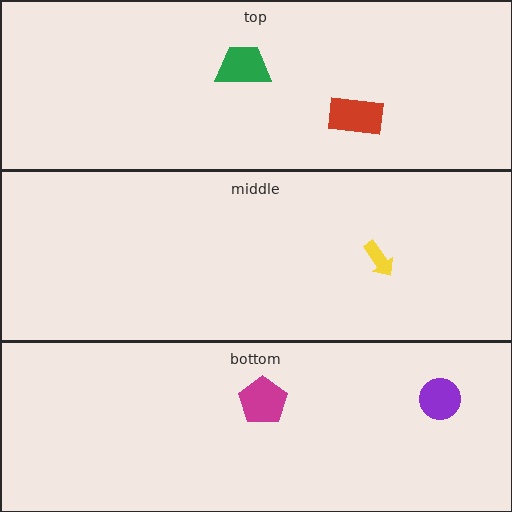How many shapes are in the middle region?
1.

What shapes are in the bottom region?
The magenta pentagon, the purple circle.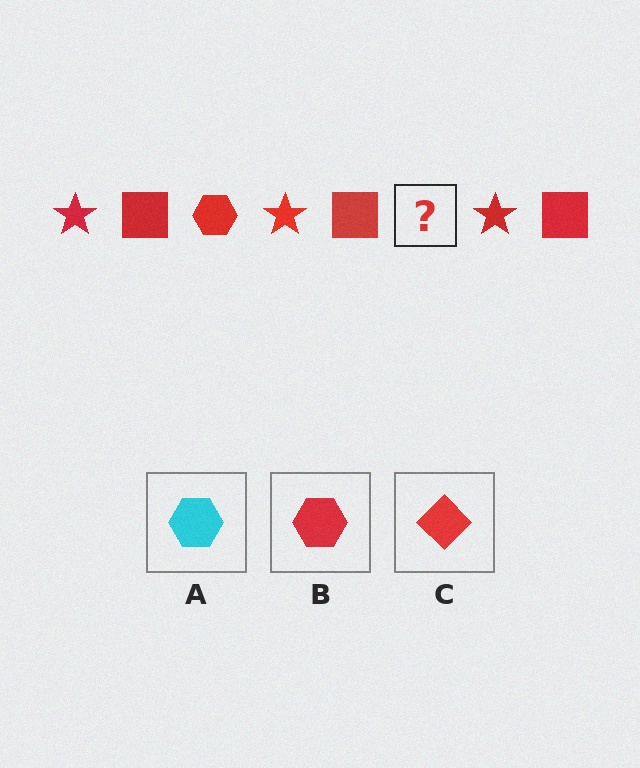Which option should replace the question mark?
Option B.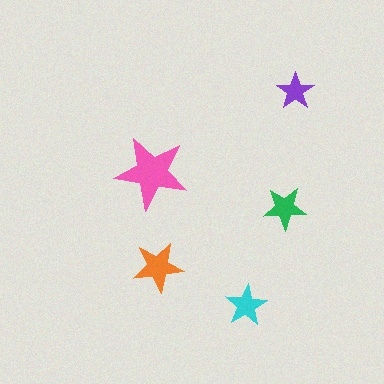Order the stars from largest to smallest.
the pink one, the orange one, the green one, the cyan one, the purple one.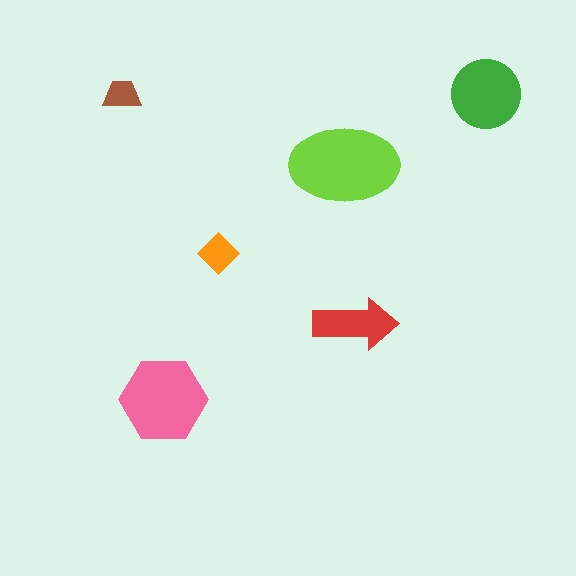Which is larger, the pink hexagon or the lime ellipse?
The lime ellipse.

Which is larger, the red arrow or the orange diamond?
The red arrow.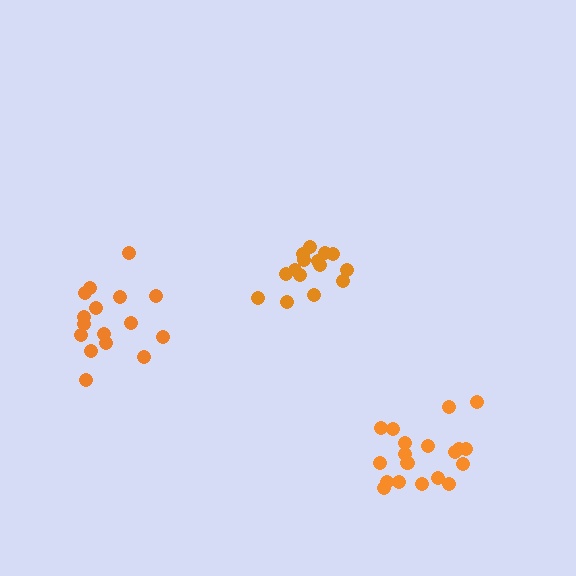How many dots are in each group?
Group 1: 15 dots, Group 2: 19 dots, Group 3: 16 dots (50 total).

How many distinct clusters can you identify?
There are 3 distinct clusters.